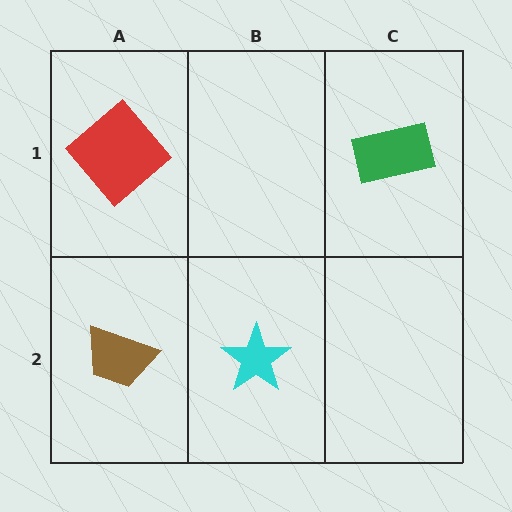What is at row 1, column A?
A red diamond.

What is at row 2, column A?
A brown trapezoid.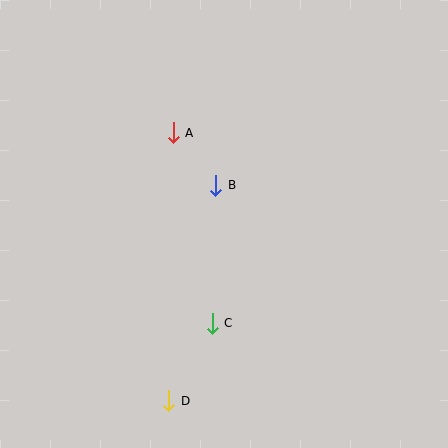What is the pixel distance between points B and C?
The distance between B and C is 138 pixels.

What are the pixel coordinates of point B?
Point B is at (216, 185).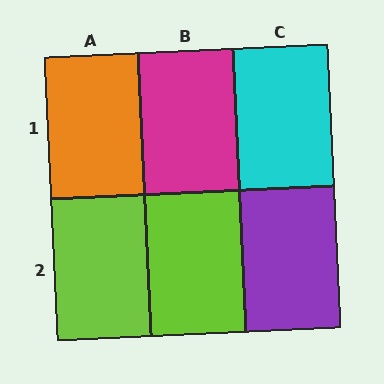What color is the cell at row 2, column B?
Lime.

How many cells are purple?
1 cell is purple.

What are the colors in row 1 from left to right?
Orange, magenta, cyan.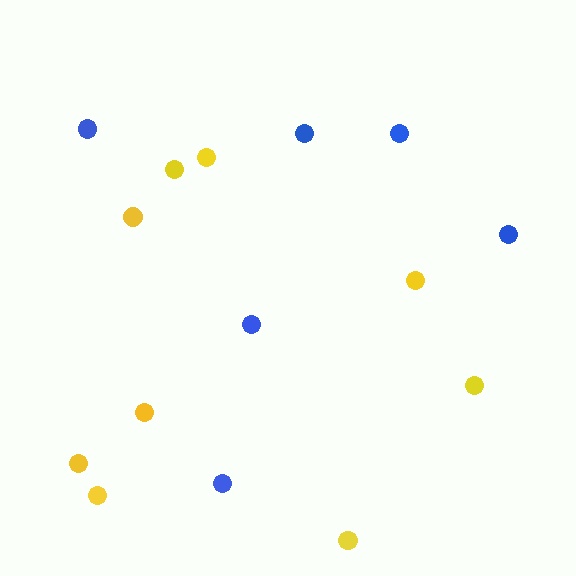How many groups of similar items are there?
There are 2 groups: one group of yellow circles (9) and one group of blue circles (6).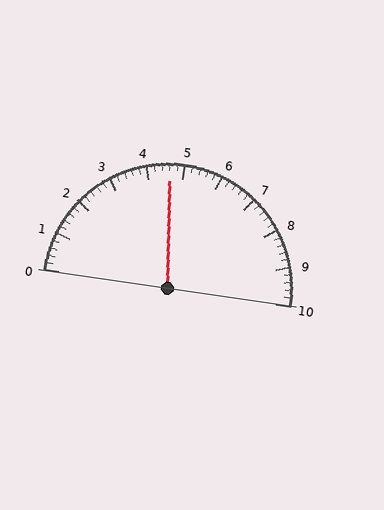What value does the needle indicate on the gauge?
The needle indicates approximately 4.6.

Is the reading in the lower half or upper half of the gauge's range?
The reading is in the lower half of the range (0 to 10).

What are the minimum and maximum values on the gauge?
The gauge ranges from 0 to 10.